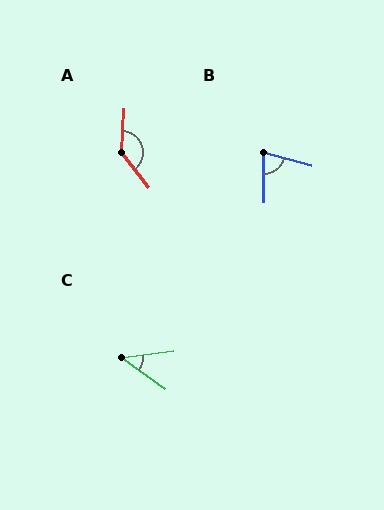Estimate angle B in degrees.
Approximately 75 degrees.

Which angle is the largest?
A, at approximately 138 degrees.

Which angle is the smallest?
C, at approximately 43 degrees.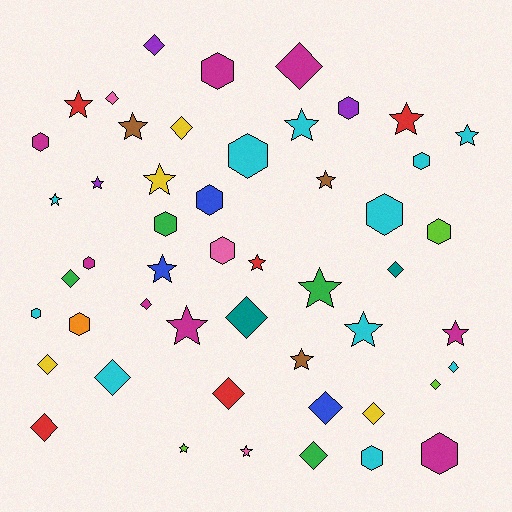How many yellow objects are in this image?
There are 4 yellow objects.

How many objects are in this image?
There are 50 objects.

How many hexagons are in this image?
There are 15 hexagons.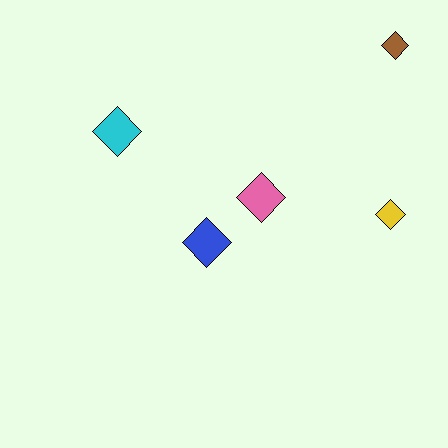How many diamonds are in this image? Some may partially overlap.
There are 5 diamonds.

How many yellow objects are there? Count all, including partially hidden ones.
There is 1 yellow object.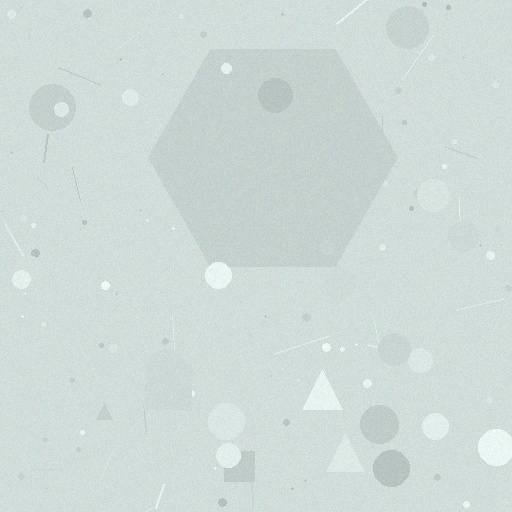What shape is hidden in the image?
A hexagon is hidden in the image.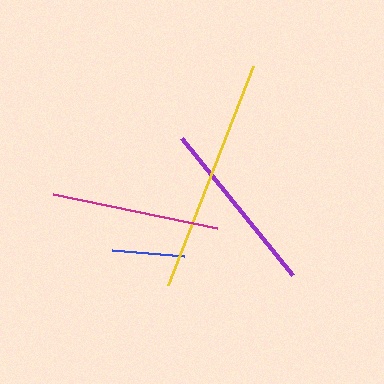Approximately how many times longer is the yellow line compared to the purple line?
The yellow line is approximately 1.3 times the length of the purple line.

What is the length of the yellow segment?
The yellow segment is approximately 235 pixels long.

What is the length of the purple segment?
The purple segment is approximately 176 pixels long.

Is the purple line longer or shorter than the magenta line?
The purple line is longer than the magenta line.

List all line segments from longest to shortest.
From longest to shortest: yellow, purple, magenta, blue.